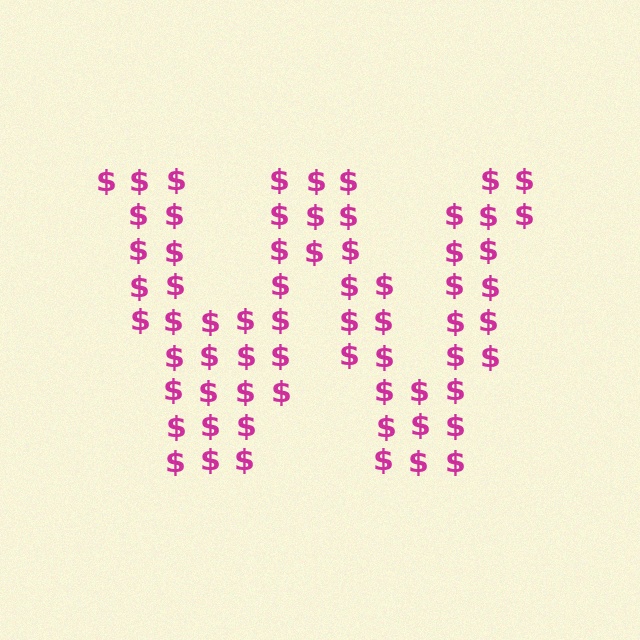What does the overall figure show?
The overall figure shows the letter W.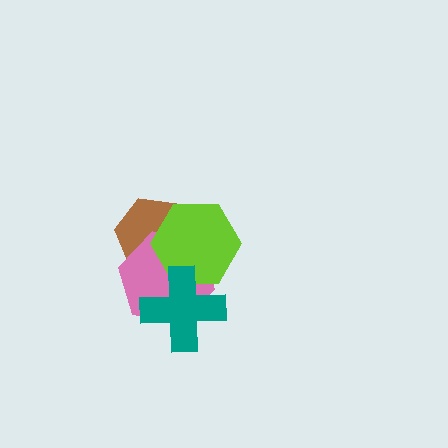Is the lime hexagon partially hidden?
Yes, it is partially covered by another shape.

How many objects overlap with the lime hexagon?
3 objects overlap with the lime hexagon.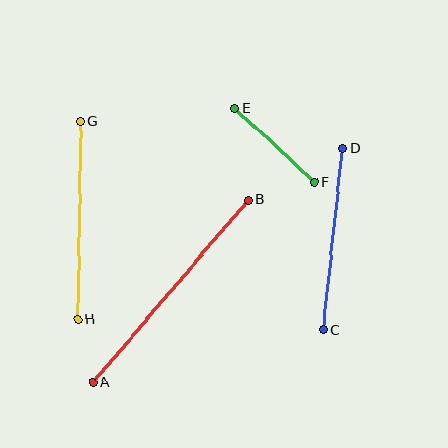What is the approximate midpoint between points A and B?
The midpoint is at approximately (170, 291) pixels.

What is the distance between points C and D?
The distance is approximately 183 pixels.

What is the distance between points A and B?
The distance is approximately 239 pixels.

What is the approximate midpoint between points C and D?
The midpoint is at approximately (333, 239) pixels.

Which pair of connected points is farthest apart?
Points A and B are farthest apart.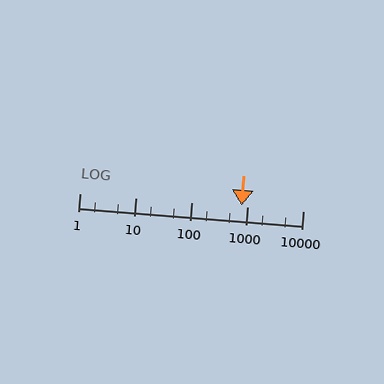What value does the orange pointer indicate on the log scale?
The pointer indicates approximately 810.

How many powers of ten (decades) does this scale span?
The scale spans 4 decades, from 1 to 10000.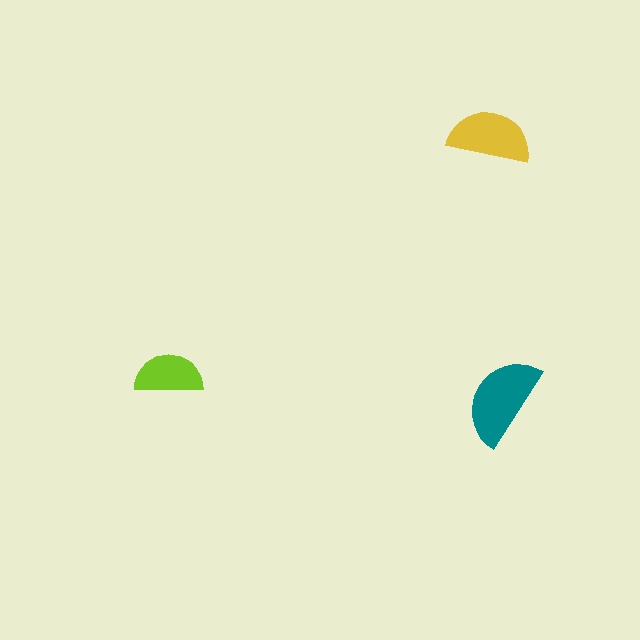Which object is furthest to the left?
The lime semicircle is leftmost.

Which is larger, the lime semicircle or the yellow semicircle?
The yellow one.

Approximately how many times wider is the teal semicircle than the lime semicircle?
About 1.5 times wider.